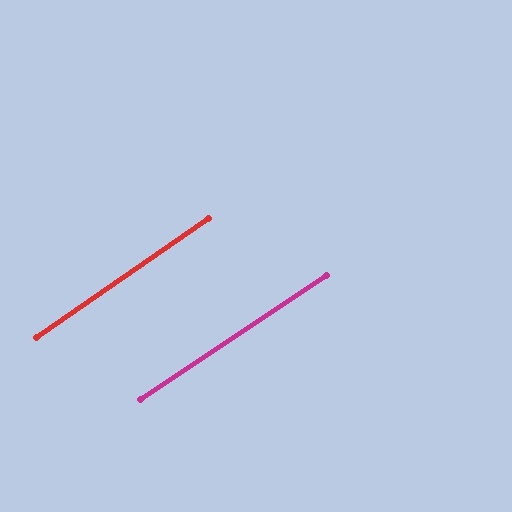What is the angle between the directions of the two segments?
Approximately 1 degree.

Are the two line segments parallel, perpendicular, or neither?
Parallel — their directions differ by only 0.8°.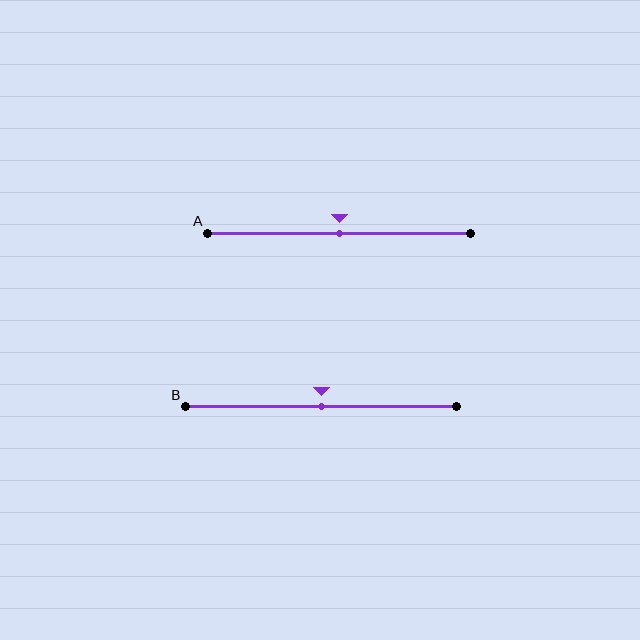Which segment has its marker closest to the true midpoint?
Segment A has its marker closest to the true midpoint.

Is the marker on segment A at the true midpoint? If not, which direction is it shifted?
Yes, the marker on segment A is at the true midpoint.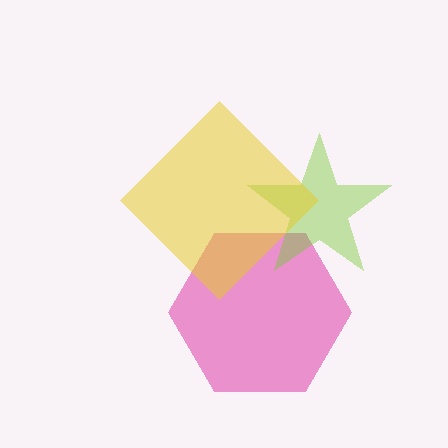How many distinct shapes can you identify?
There are 3 distinct shapes: a pink hexagon, a lime star, a yellow diamond.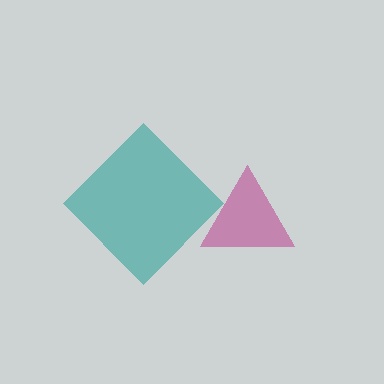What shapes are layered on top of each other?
The layered shapes are: a teal diamond, a magenta triangle.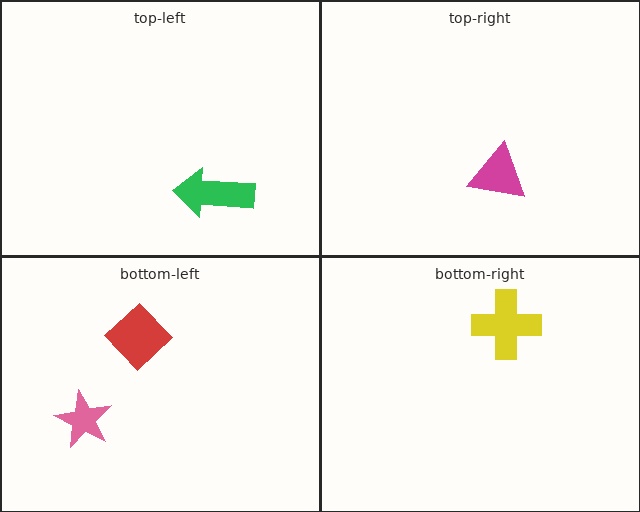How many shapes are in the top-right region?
1.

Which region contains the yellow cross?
The bottom-right region.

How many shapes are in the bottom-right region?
1.